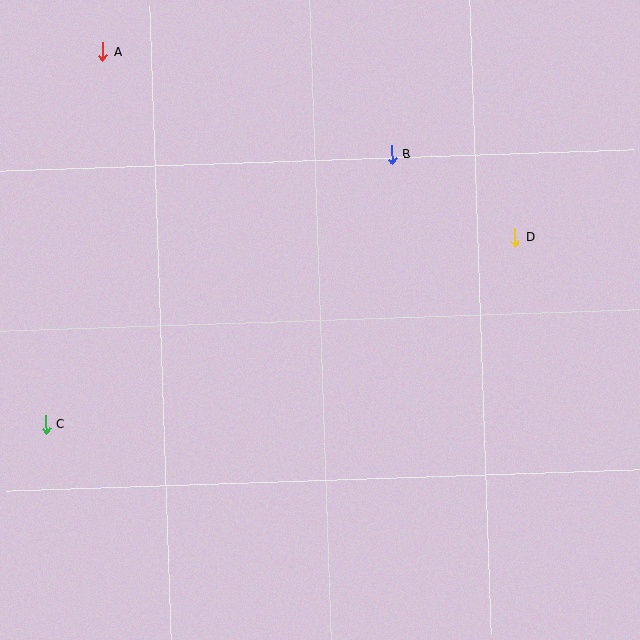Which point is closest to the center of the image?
Point B at (392, 155) is closest to the center.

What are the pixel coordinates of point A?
Point A is at (103, 52).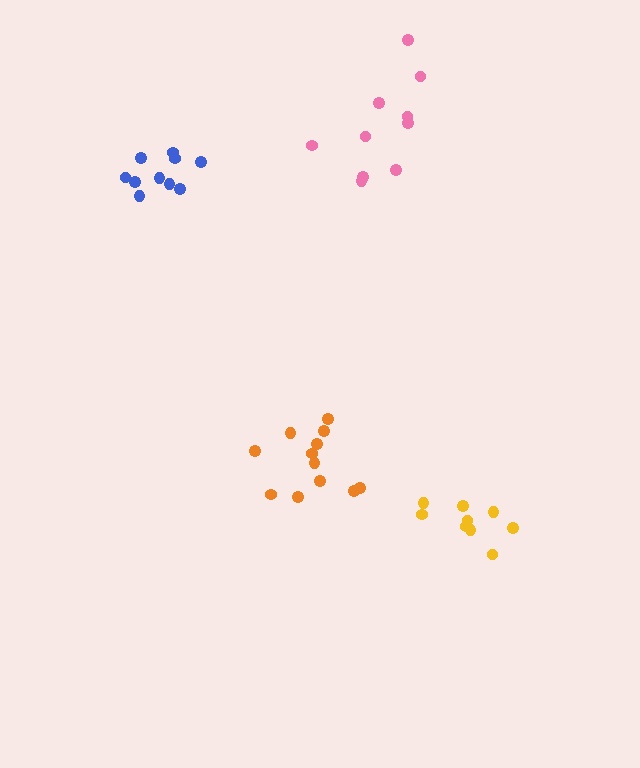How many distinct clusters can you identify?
There are 4 distinct clusters.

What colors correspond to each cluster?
The clusters are colored: pink, blue, orange, yellow.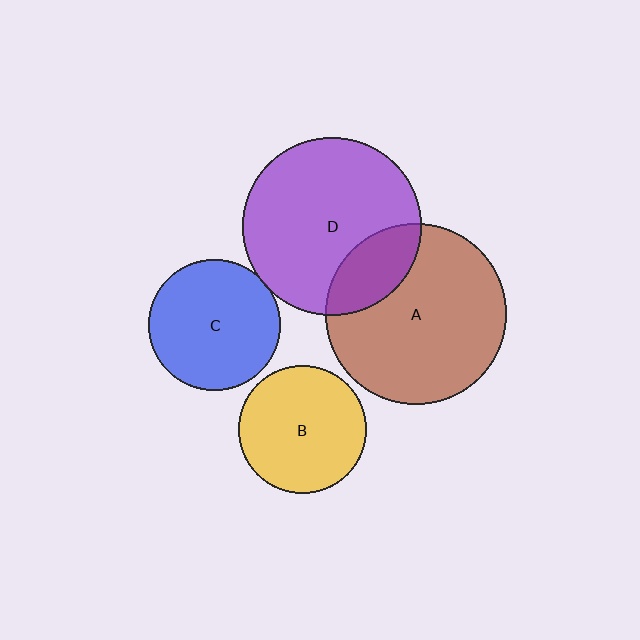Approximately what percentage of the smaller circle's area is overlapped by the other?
Approximately 20%.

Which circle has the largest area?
Circle A (brown).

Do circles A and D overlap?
Yes.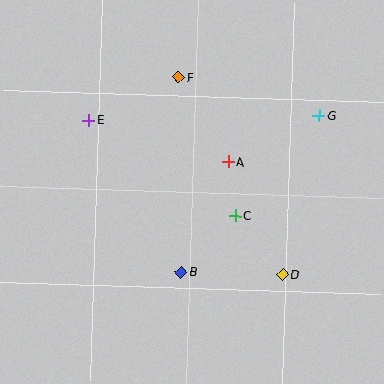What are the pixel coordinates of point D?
Point D is at (283, 275).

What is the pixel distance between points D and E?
The distance between D and E is 248 pixels.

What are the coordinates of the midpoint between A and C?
The midpoint between A and C is at (232, 189).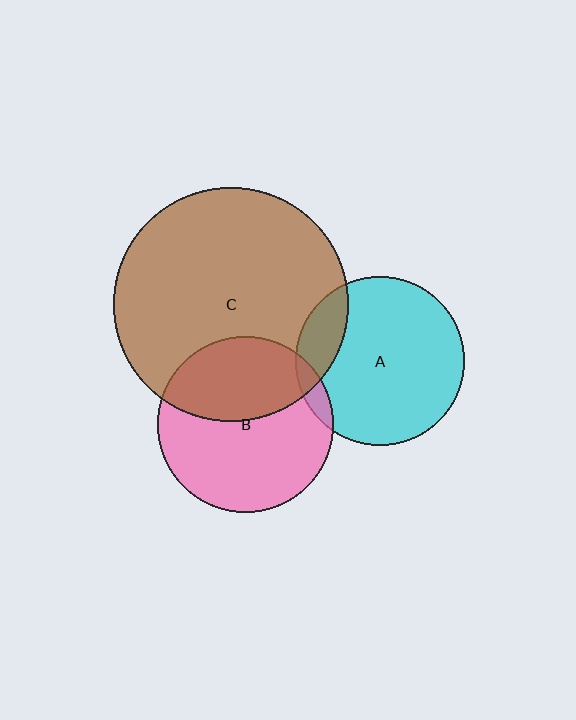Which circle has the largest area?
Circle C (brown).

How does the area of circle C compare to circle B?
Approximately 1.8 times.